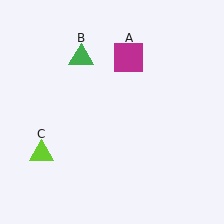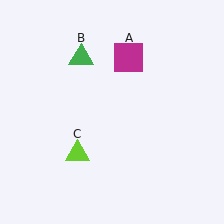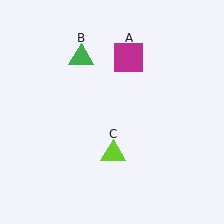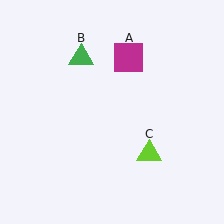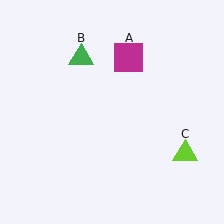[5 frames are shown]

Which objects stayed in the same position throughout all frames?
Magenta square (object A) and green triangle (object B) remained stationary.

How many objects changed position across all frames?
1 object changed position: lime triangle (object C).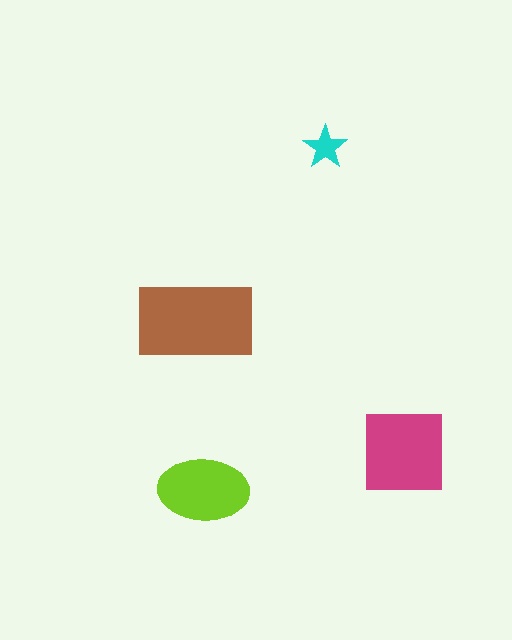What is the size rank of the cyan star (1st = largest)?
4th.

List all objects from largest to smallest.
The brown rectangle, the magenta square, the lime ellipse, the cyan star.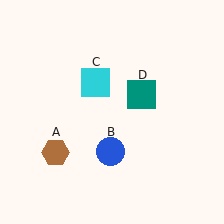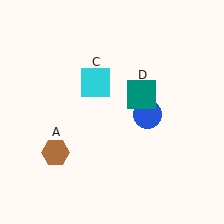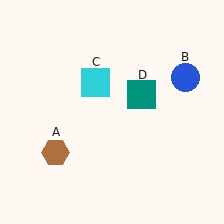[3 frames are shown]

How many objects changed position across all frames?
1 object changed position: blue circle (object B).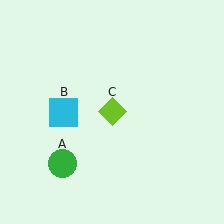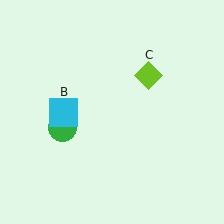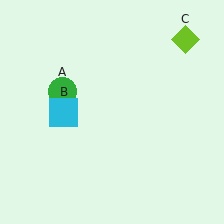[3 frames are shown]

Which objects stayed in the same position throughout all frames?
Cyan square (object B) remained stationary.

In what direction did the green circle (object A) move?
The green circle (object A) moved up.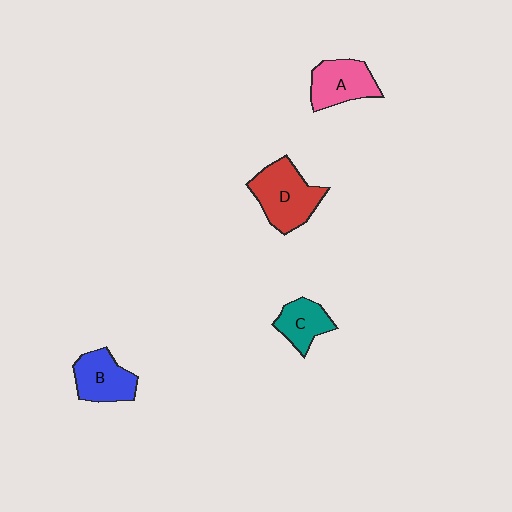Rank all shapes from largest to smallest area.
From largest to smallest: D (red), A (pink), B (blue), C (teal).